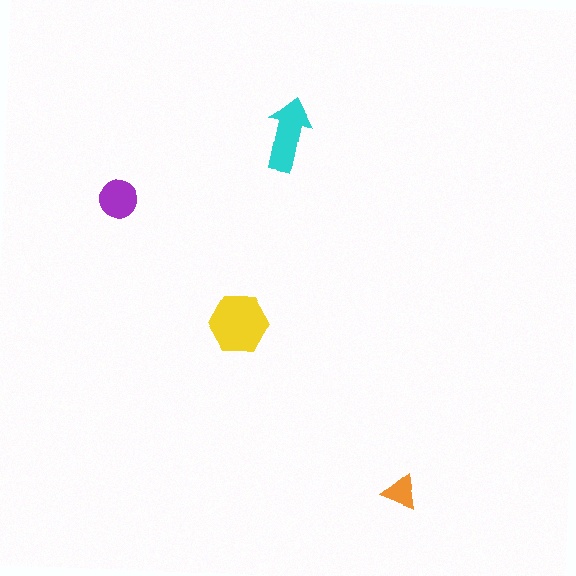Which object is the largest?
The yellow hexagon.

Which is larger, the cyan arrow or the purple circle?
The cyan arrow.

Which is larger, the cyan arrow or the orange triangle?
The cyan arrow.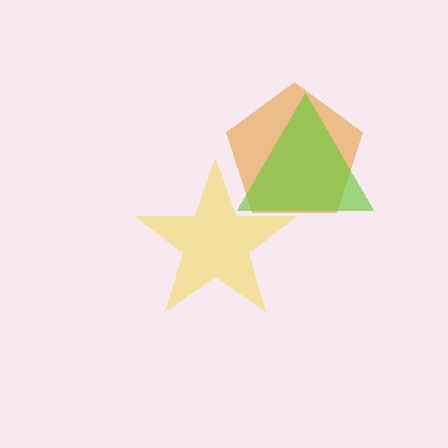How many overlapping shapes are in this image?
There are 3 overlapping shapes in the image.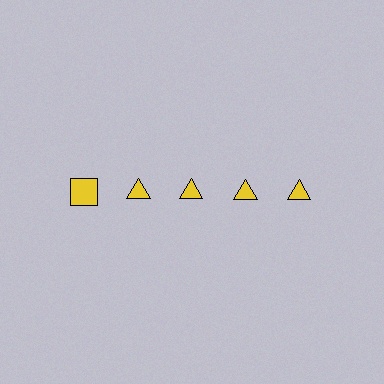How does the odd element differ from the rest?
It has a different shape: square instead of triangle.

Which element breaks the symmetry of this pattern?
The yellow square in the top row, leftmost column breaks the symmetry. All other shapes are yellow triangles.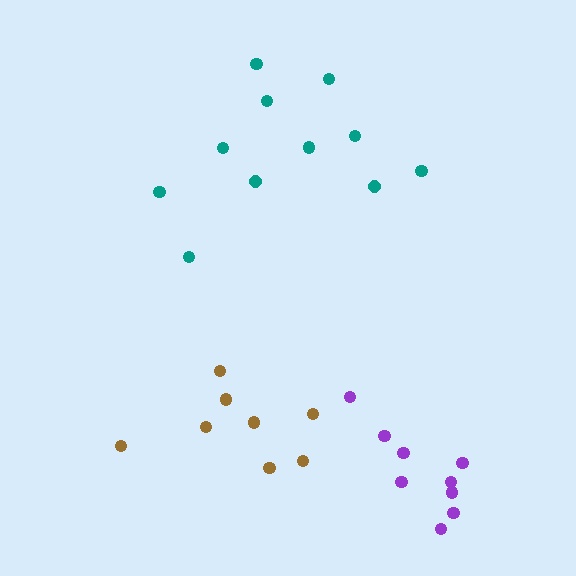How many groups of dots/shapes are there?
There are 3 groups.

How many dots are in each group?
Group 1: 9 dots, Group 2: 11 dots, Group 3: 8 dots (28 total).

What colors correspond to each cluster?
The clusters are colored: purple, teal, brown.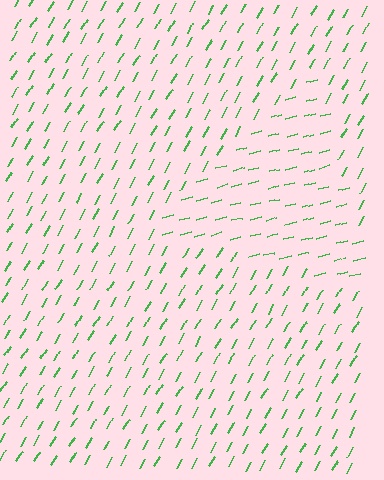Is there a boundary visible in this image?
Yes, there is a texture boundary formed by a change in line orientation.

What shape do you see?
I see a triangle.